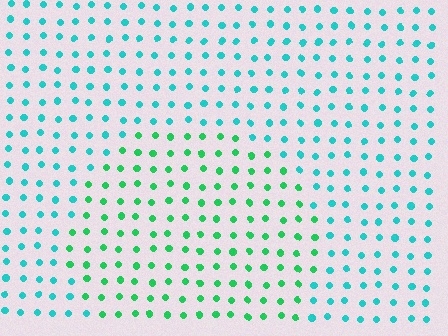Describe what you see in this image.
The image is filled with small cyan elements in a uniform arrangement. A circle-shaped region is visible where the elements are tinted to a slightly different hue, forming a subtle color boundary.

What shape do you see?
I see a circle.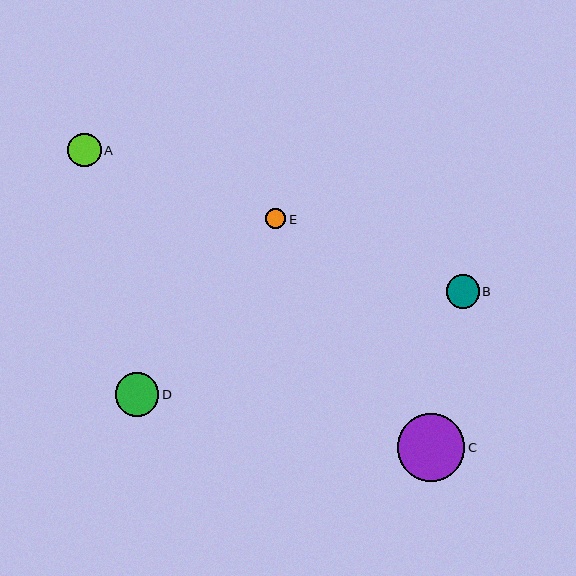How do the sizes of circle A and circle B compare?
Circle A and circle B are approximately the same size.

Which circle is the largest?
Circle C is the largest with a size of approximately 67 pixels.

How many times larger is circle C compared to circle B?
Circle C is approximately 2.0 times the size of circle B.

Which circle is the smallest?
Circle E is the smallest with a size of approximately 20 pixels.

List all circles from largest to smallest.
From largest to smallest: C, D, A, B, E.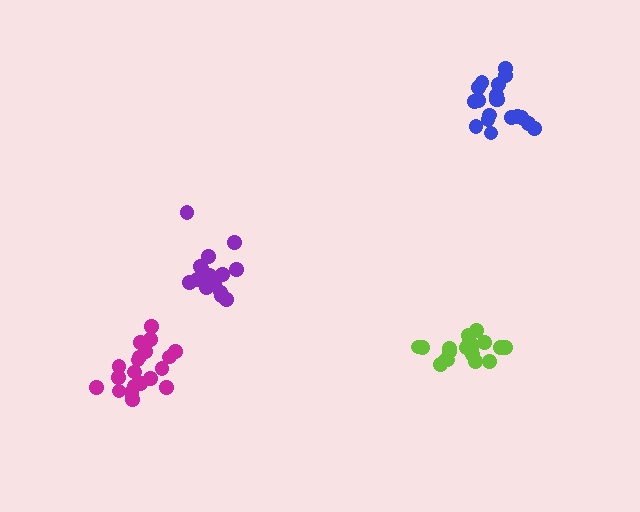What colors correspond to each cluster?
The clusters are colored: purple, blue, lime, magenta.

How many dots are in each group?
Group 1: 16 dots, Group 2: 19 dots, Group 3: 18 dots, Group 4: 21 dots (74 total).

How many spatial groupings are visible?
There are 4 spatial groupings.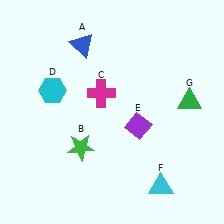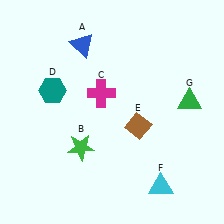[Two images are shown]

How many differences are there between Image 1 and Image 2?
There are 2 differences between the two images.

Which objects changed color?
D changed from cyan to teal. E changed from purple to brown.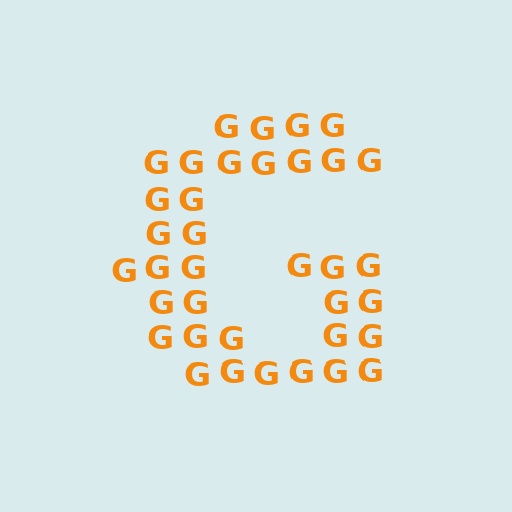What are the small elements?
The small elements are letter G's.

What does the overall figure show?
The overall figure shows the letter G.